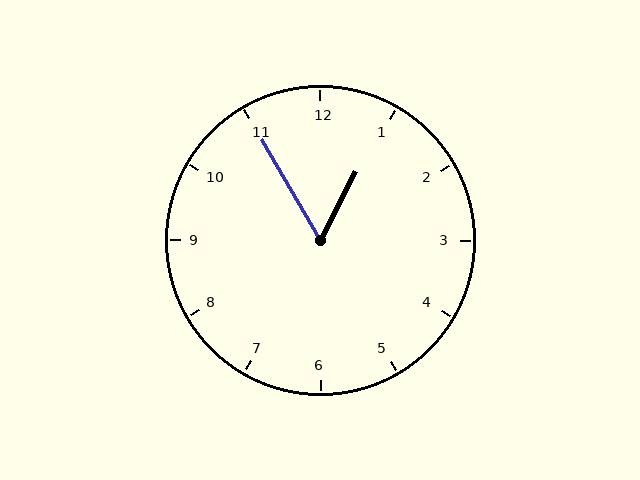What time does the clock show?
12:55.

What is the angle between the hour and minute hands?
Approximately 58 degrees.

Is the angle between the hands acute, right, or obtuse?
It is acute.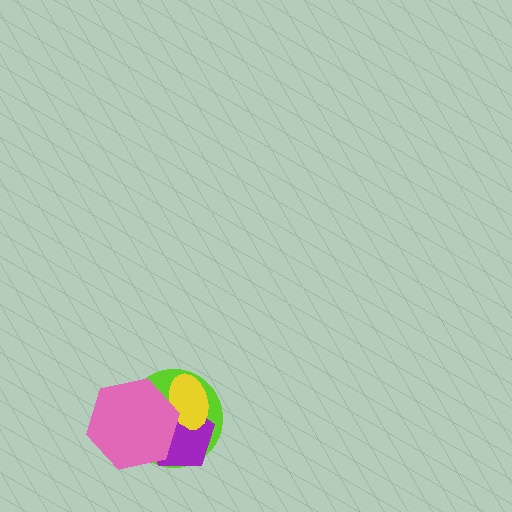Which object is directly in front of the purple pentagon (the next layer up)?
The yellow ellipse is directly in front of the purple pentagon.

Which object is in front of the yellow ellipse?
The pink hexagon is in front of the yellow ellipse.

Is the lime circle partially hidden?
Yes, it is partially covered by another shape.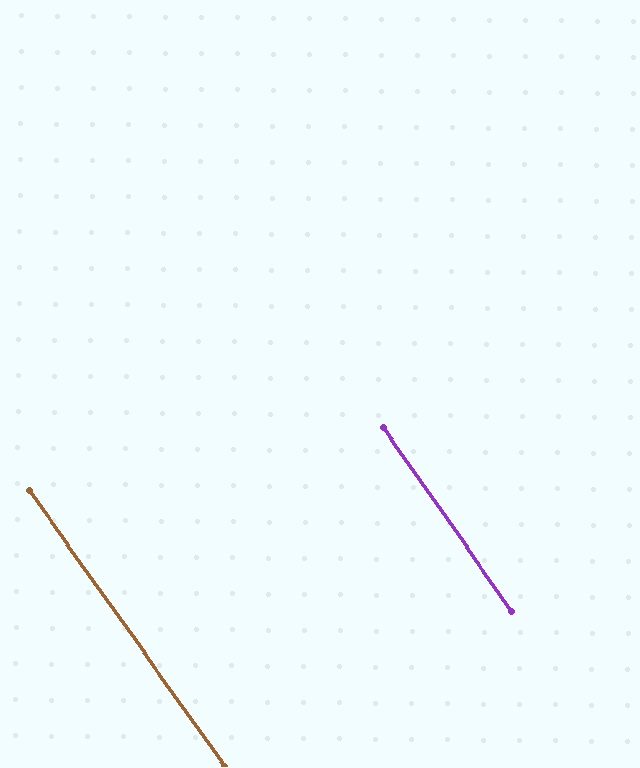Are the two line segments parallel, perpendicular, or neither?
Parallel — their directions differ by only 0.4°.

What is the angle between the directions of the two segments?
Approximately 0 degrees.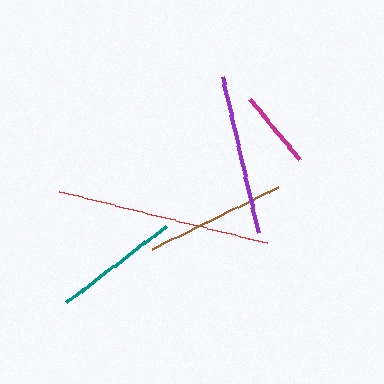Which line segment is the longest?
The red line is the longest at approximately 214 pixels.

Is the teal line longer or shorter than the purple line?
The purple line is longer than the teal line.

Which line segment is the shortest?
The magenta line is the shortest at approximately 78 pixels.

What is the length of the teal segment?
The teal segment is approximately 125 pixels long.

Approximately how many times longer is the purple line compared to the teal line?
The purple line is approximately 1.3 times the length of the teal line.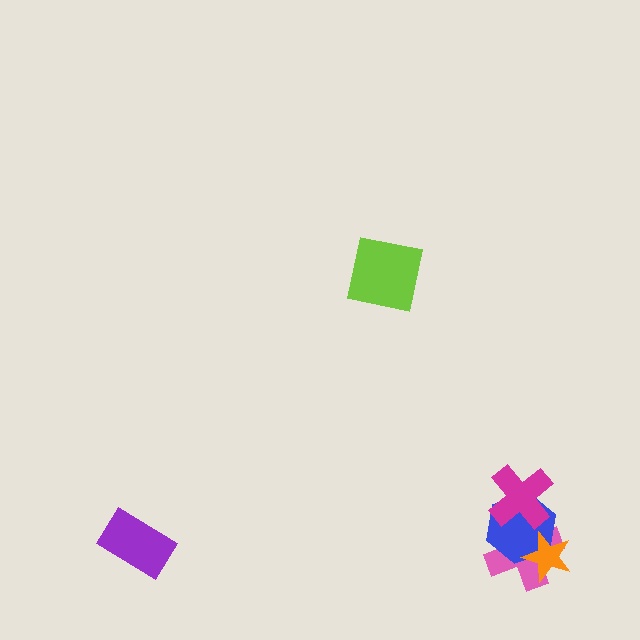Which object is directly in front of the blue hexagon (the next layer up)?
The magenta cross is directly in front of the blue hexagon.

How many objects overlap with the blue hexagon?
3 objects overlap with the blue hexagon.